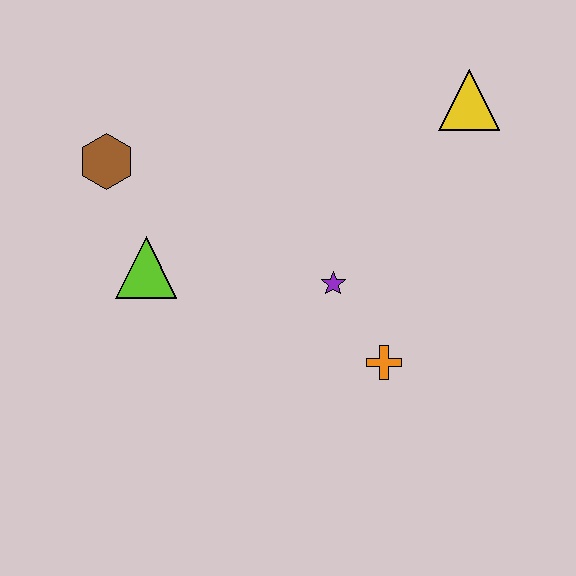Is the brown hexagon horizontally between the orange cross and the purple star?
No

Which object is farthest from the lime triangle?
The yellow triangle is farthest from the lime triangle.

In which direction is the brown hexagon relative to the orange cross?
The brown hexagon is to the left of the orange cross.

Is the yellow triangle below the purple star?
No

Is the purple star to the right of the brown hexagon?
Yes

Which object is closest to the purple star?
The orange cross is closest to the purple star.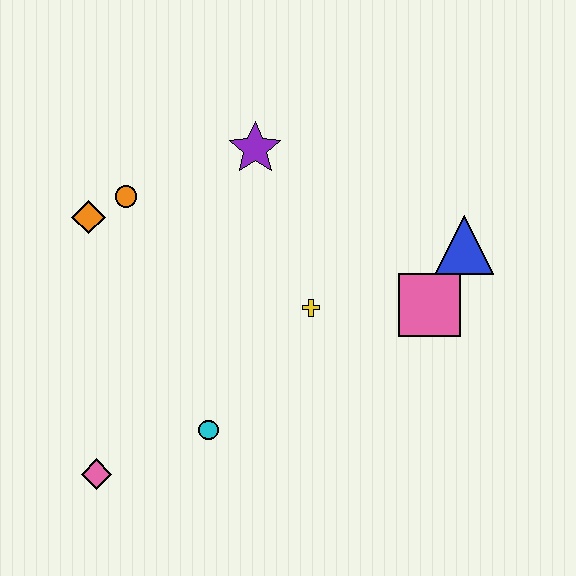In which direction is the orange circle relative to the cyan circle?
The orange circle is above the cyan circle.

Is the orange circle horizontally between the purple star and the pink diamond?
Yes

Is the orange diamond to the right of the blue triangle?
No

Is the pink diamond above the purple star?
No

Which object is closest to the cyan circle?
The pink diamond is closest to the cyan circle.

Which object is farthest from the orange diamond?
The blue triangle is farthest from the orange diamond.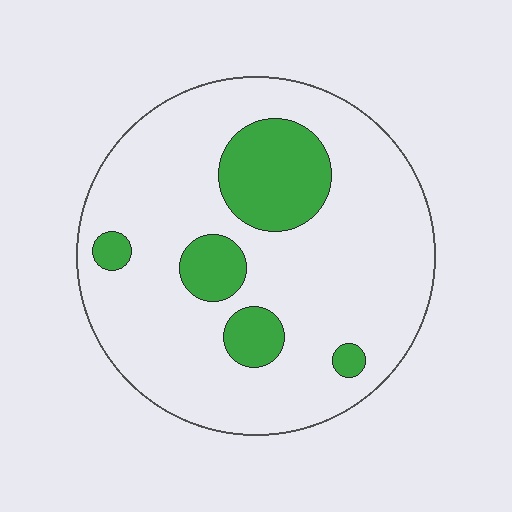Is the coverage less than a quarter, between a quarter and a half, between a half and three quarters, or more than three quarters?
Less than a quarter.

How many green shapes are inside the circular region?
5.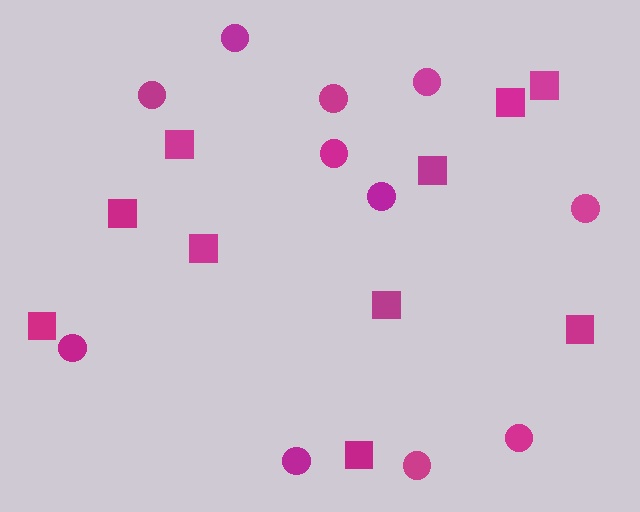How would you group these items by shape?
There are 2 groups: one group of circles (11) and one group of squares (10).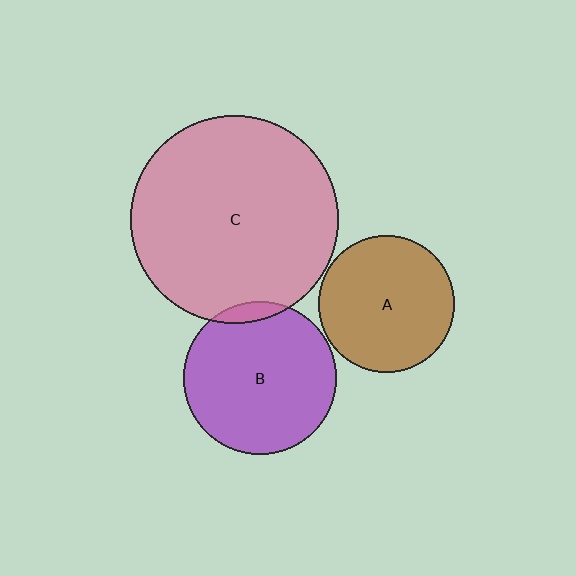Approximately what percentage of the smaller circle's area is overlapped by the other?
Approximately 5%.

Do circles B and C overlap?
Yes.